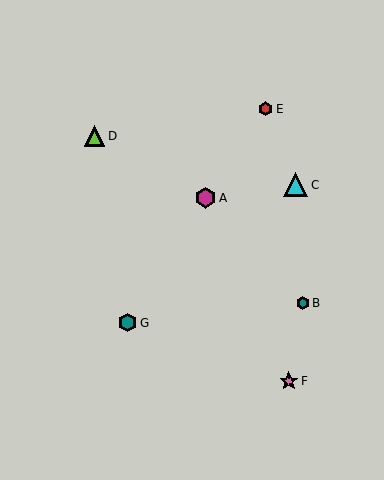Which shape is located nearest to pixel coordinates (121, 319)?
The teal hexagon (labeled G) at (128, 323) is nearest to that location.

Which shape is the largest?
The cyan triangle (labeled C) is the largest.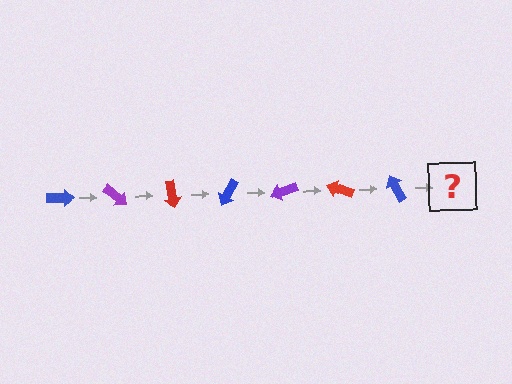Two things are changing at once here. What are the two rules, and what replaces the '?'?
The two rules are that it rotates 40 degrees each step and the color cycles through blue, purple, and red. The '?' should be a purple arrow, rotated 280 degrees from the start.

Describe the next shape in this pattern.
It should be a purple arrow, rotated 280 degrees from the start.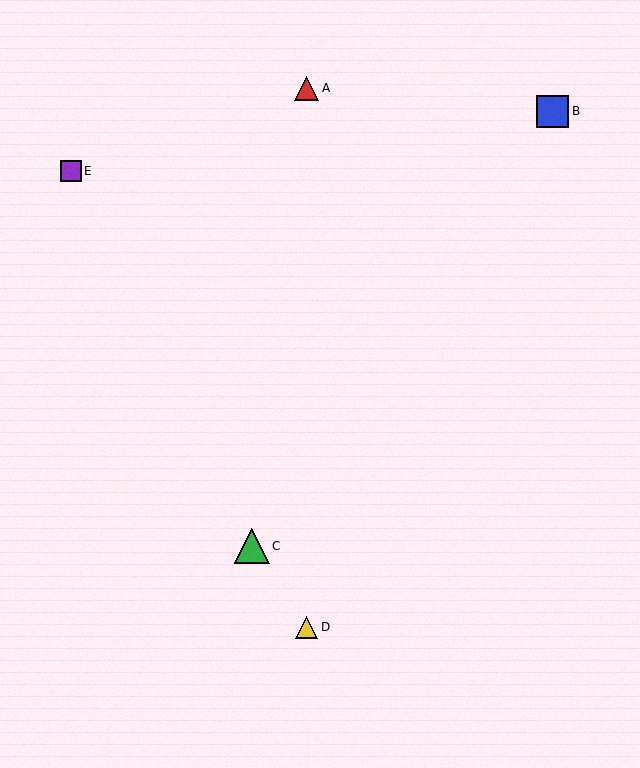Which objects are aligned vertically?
Objects A, D are aligned vertically.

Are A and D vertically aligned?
Yes, both are at x≈307.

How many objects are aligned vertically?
2 objects (A, D) are aligned vertically.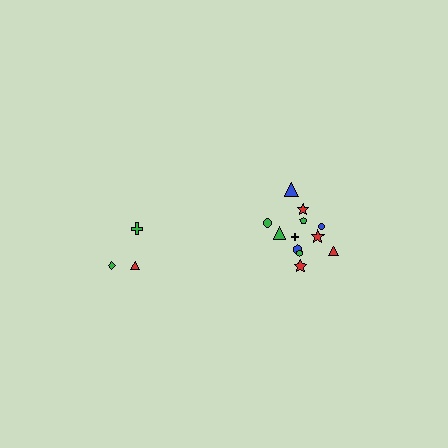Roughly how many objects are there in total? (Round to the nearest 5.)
Roughly 15 objects in total.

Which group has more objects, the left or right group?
The right group.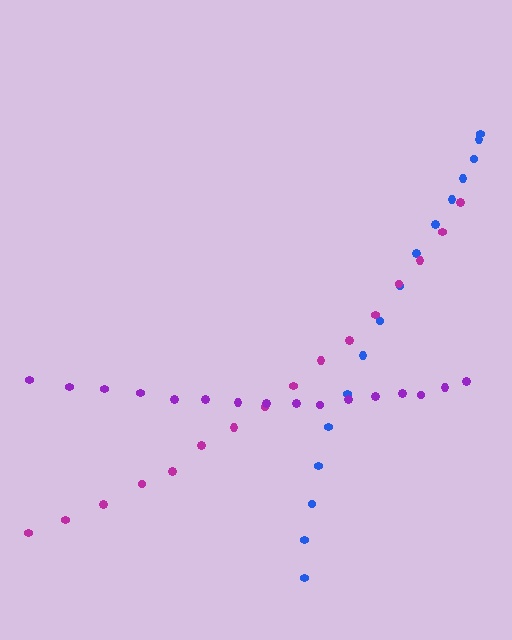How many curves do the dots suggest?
There are 3 distinct paths.